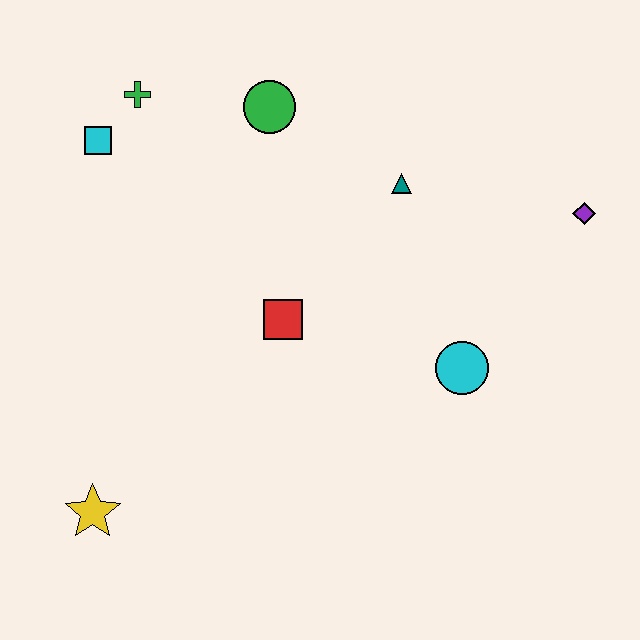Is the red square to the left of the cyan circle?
Yes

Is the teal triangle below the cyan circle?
No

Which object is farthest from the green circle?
The yellow star is farthest from the green circle.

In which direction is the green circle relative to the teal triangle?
The green circle is to the left of the teal triangle.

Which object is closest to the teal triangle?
The green circle is closest to the teal triangle.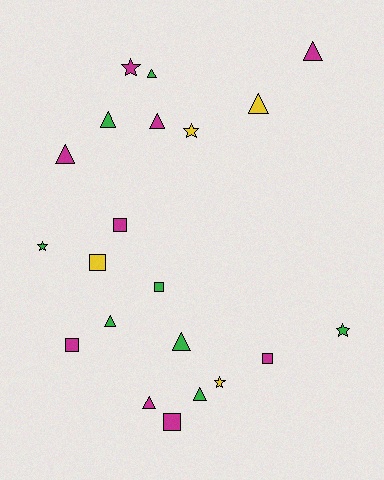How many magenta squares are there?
There are 4 magenta squares.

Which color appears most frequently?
Magenta, with 9 objects.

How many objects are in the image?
There are 21 objects.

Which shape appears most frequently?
Triangle, with 10 objects.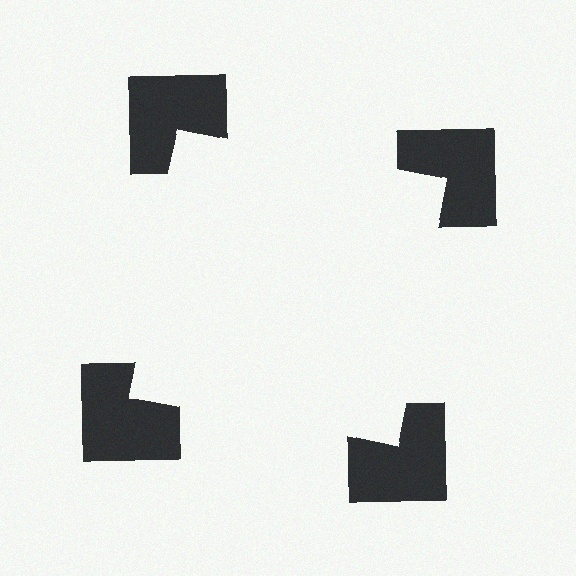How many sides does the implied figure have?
4 sides.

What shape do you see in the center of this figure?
An illusory square — its edges are inferred from the aligned wedge cuts in the notched squares, not physically drawn.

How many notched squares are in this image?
There are 4 — one at each vertex of the illusory square.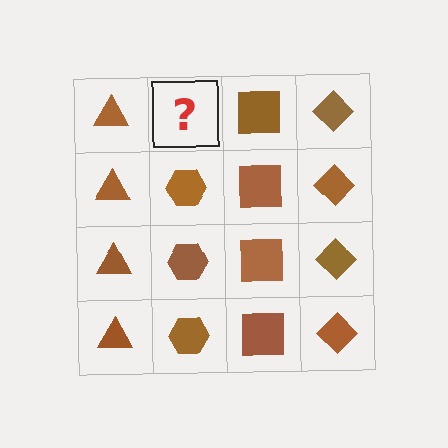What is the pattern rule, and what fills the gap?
The rule is that each column has a consistent shape. The gap should be filled with a brown hexagon.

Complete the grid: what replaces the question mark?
The question mark should be replaced with a brown hexagon.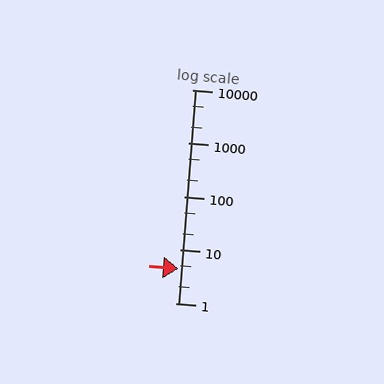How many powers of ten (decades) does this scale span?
The scale spans 4 decades, from 1 to 10000.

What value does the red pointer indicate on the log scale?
The pointer indicates approximately 4.5.